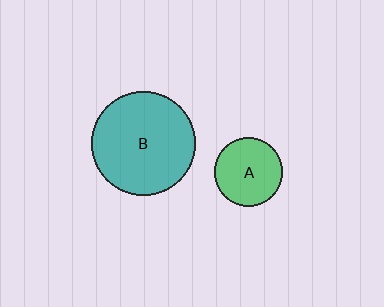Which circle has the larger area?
Circle B (teal).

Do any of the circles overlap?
No, none of the circles overlap.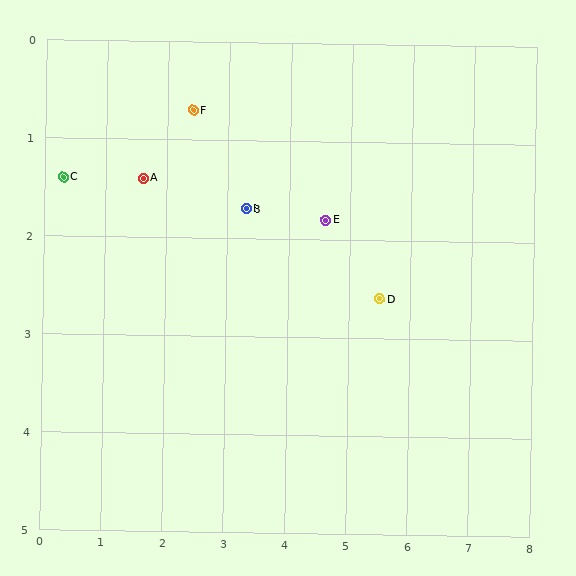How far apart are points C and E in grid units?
Points C and E are about 4.3 grid units apart.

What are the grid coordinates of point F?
Point F is at approximately (2.4, 0.7).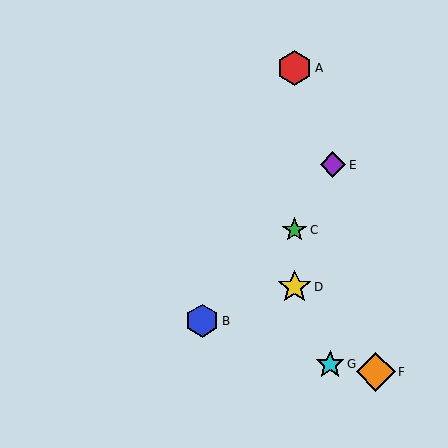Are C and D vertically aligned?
Yes, both are at x≈295.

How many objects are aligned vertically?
3 objects (A, C, D) are aligned vertically.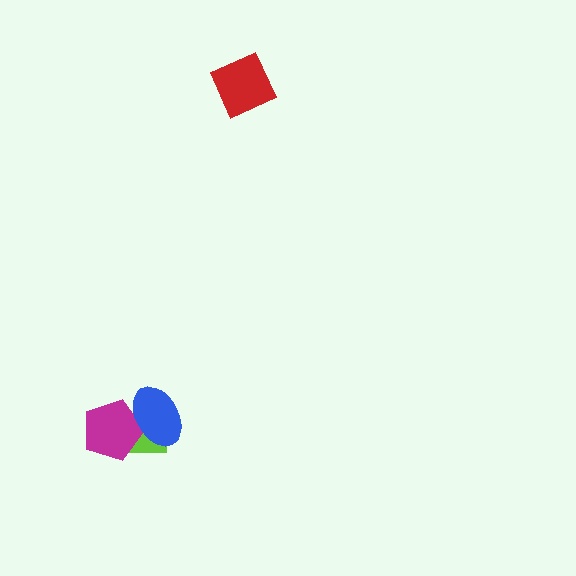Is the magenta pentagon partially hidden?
Yes, it is partially covered by another shape.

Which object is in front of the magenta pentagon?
The blue ellipse is in front of the magenta pentagon.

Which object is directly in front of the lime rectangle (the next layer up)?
The magenta pentagon is directly in front of the lime rectangle.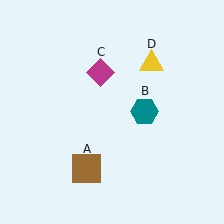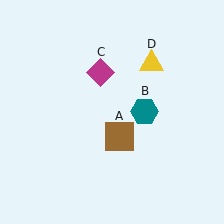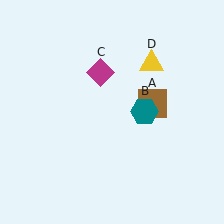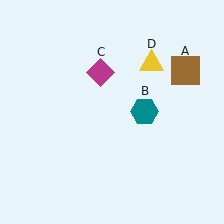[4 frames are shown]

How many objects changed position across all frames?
1 object changed position: brown square (object A).